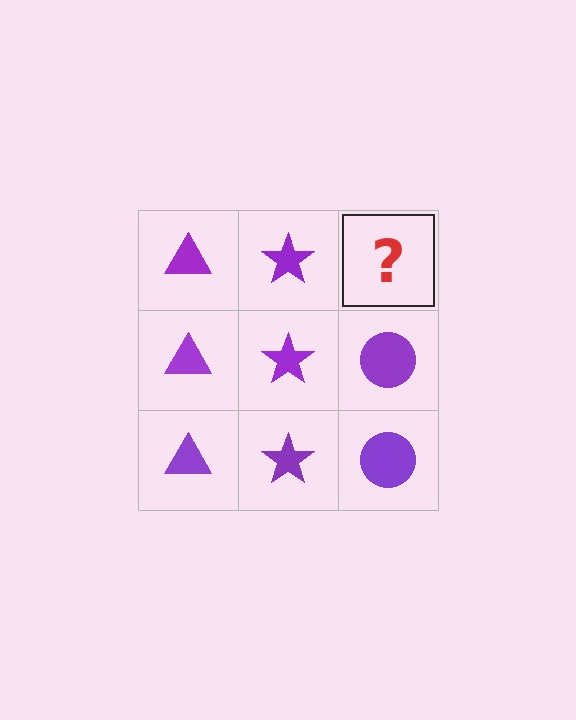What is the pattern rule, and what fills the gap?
The rule is that each column has a consistent shape. The gap should be filled with a purple circle.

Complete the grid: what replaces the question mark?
The question mark should be replaced with a purple circle.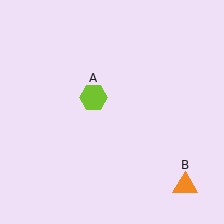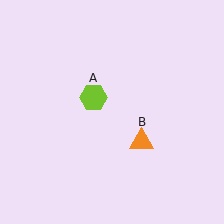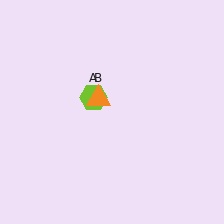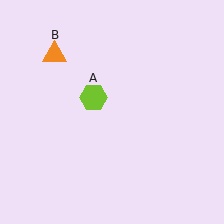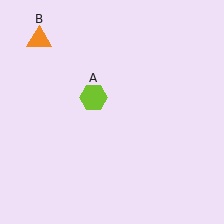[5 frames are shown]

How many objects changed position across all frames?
1 object changed position: orange triangle (object B).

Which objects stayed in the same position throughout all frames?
Lime hexagon (object A) remained stationary.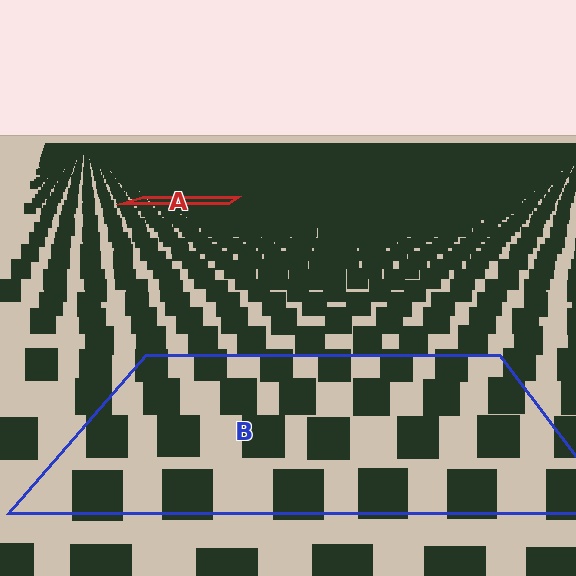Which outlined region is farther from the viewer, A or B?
Region A is farther from the viewer — the texture elements inside it appear smaller and more densely packed.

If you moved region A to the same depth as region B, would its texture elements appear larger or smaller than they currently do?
They would appear larger. At a closer depth, the same texture elements are projected at a bigger on-screen size.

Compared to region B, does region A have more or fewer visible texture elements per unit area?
Region A has more texture elements per unit area — they are packed more densely because it is farther away.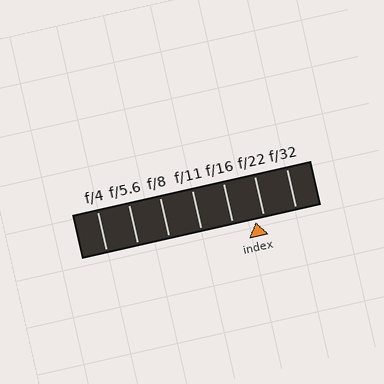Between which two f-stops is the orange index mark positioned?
The index mark is between f/16 and f/22.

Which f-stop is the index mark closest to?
The index mark is closest to f/22.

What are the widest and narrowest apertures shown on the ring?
The widest aperture shown is f/4 and the narrowest is f/32.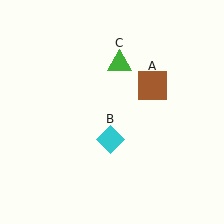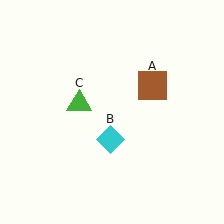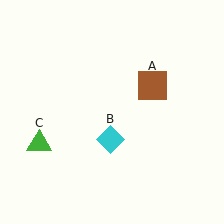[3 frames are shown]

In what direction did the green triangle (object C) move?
The green triangle (object C) moved down and to the left.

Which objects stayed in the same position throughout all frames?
Brown square (object A) and cyan diamond (object B) remained stationary.